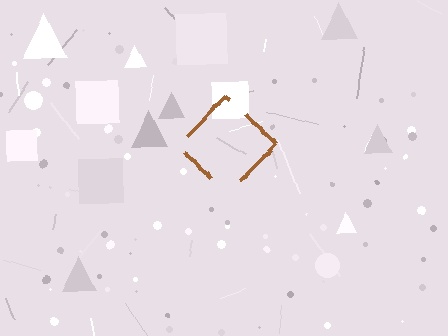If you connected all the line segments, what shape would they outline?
They would outline a diamond.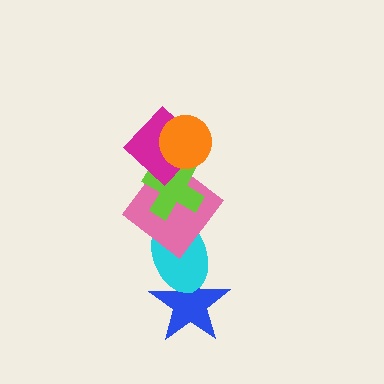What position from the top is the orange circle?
The orange circle is 1st from the top.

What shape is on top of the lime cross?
The magenta diamond is on top of the lime cross.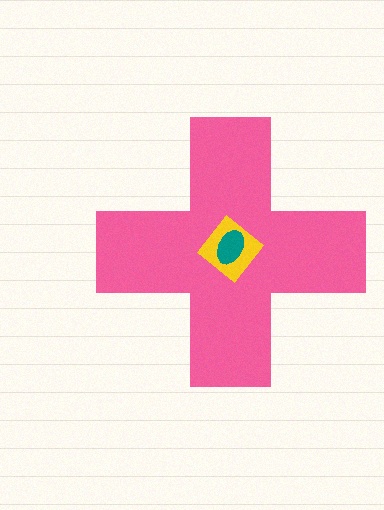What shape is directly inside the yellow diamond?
The teal ellipse.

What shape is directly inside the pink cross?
The yellow diamond.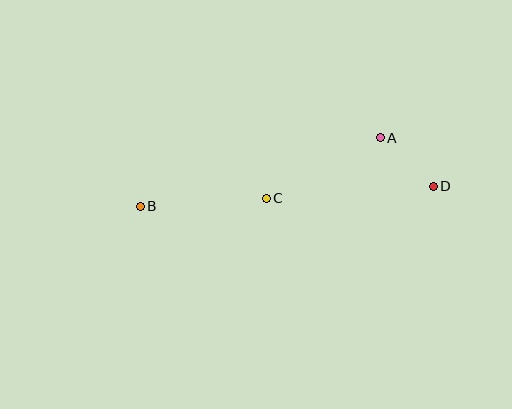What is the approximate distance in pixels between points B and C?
The distance between B and C is approximately 126 pixels.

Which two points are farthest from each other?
Points B and D are farthest from each other.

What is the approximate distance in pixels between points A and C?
The distance between A and C is approximately 129 pixels.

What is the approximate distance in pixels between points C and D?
The distance between C and D is approximately 168 pixels.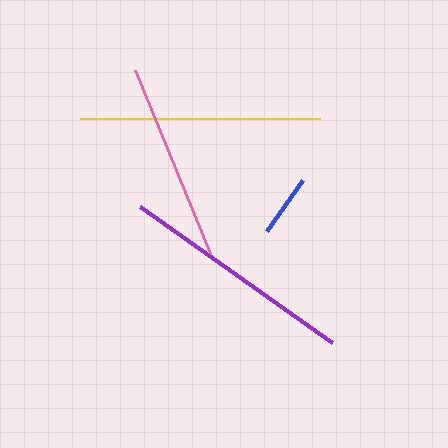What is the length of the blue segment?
The blue segment is approximately 63 pixels long.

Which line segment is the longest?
The yellow line is the longest at approximately 240 pixels.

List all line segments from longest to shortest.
From longest to shortest: yellow, purple, pink, blue.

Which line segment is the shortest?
The blue line is the shortest at approximately 63 pixels.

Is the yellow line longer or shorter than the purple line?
The yellow line is longer than the purple line.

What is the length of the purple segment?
The purple segment is approximately 235 pixels long.